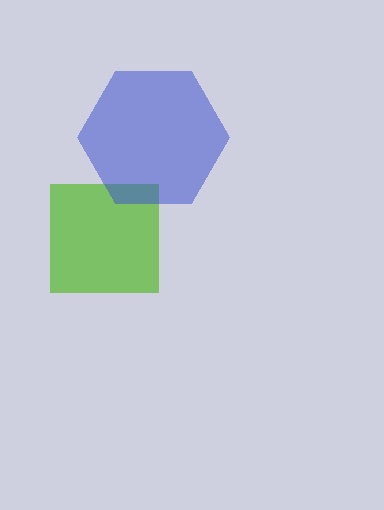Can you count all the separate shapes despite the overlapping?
Yes, there are 2 separate shapes.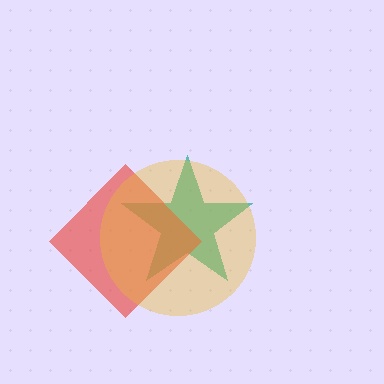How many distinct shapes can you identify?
There are 3 distinct shapes: a teal star, a red diamond, a yellow circle.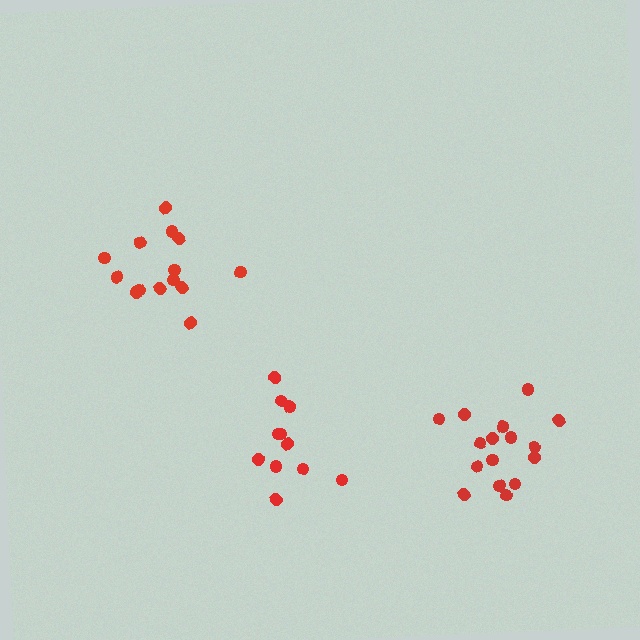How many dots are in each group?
Group 1: 11 dots, Group 2: 16 dots, Group 3: 14 dots (41 total).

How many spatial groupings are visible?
There are 3 spatial groupings.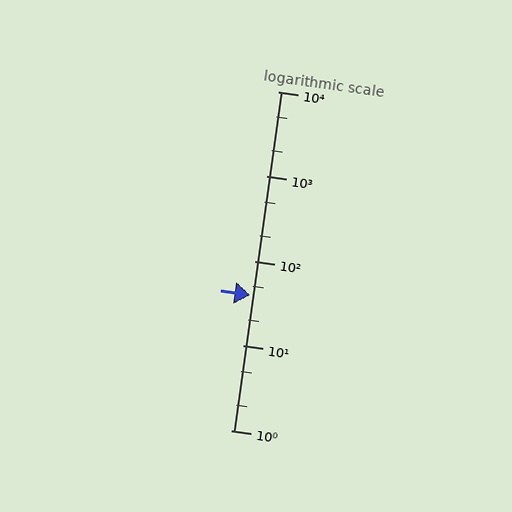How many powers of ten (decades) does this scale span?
The scale spans 4 decades, from 1 to 10000.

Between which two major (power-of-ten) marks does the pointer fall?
The pointer is between 10 and 100.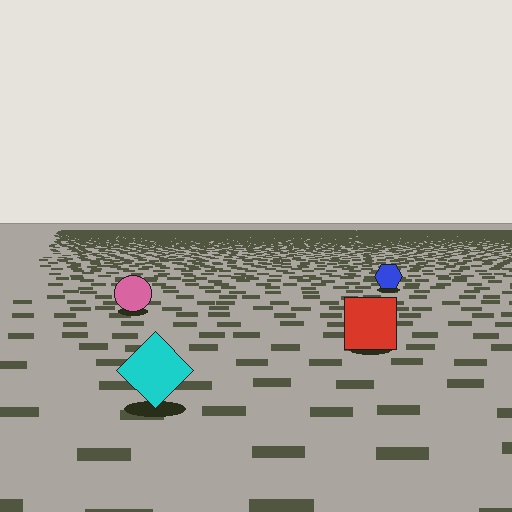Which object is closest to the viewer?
The cyan diamond is closest. The texture marks near it are larger and more spread out.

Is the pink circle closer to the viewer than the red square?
No. The red square is closer — you can tell from the texture gradient: the ground texture is coarser near it.